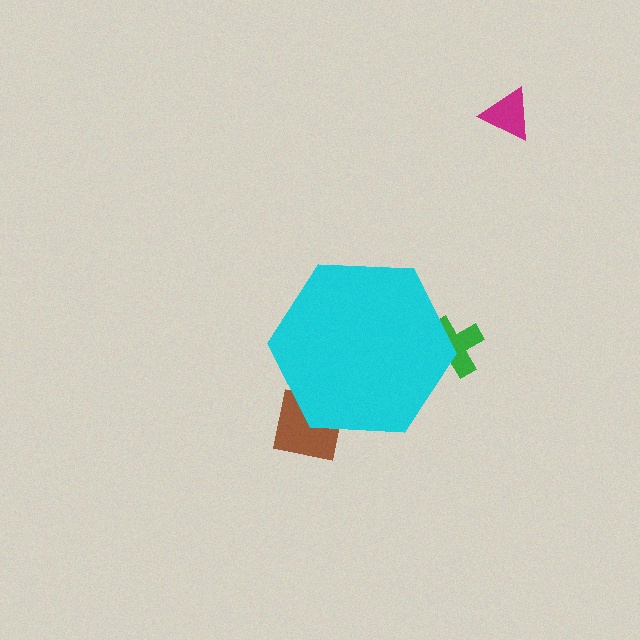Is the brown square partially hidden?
Yes, the brown square is partially hidden behind the cyan hexagon.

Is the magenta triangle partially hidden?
No, the magenta triangle is fully visible.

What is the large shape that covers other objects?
A cyan hexagon.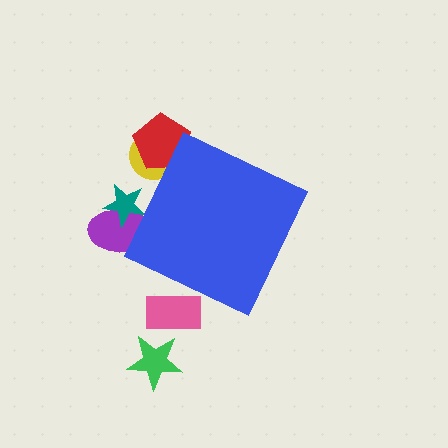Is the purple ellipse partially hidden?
Yes, the purple ellipse is partially hidden behind the blue diamond.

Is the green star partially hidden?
No, the green star is fully visible.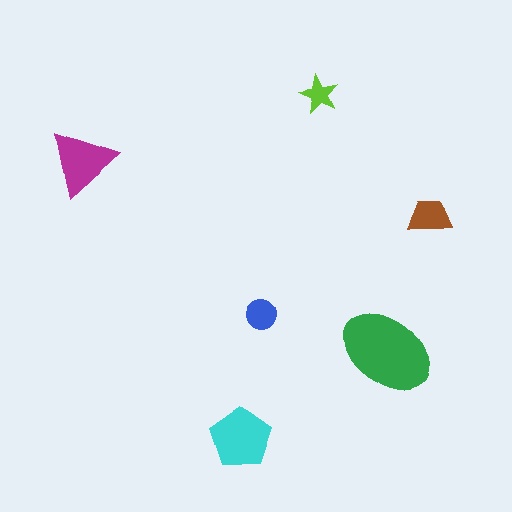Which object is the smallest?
The lime star.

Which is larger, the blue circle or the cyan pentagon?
The cyan pentagon.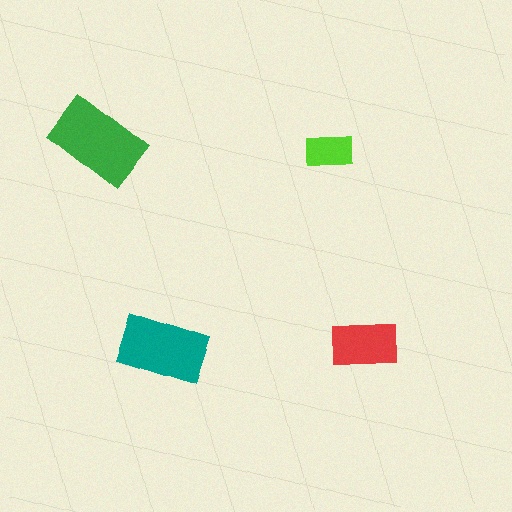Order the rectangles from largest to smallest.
the green one, the teal one, the red one, the lime one.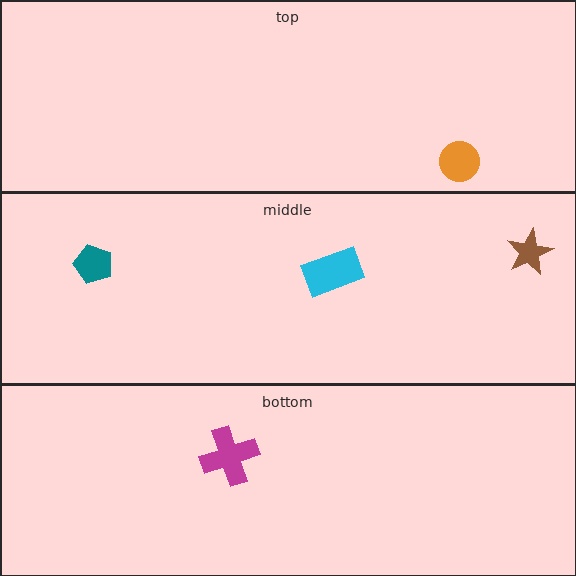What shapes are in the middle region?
The cyan rectangle, the teal pentagon, the brown star.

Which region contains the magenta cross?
The bottom region.